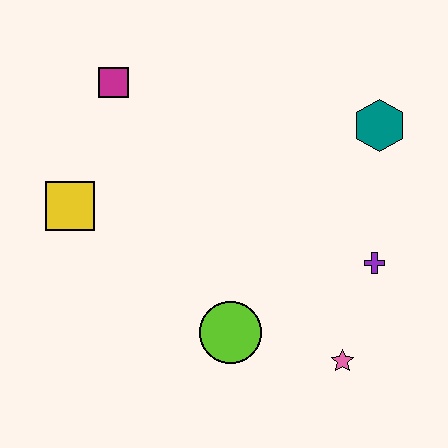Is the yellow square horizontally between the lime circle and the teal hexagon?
No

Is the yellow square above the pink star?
Yes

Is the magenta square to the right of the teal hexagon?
No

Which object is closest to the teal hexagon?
The purple cross is closest to the teal hexagon.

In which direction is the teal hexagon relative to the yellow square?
The teal hexagon is to the right of the yellow square.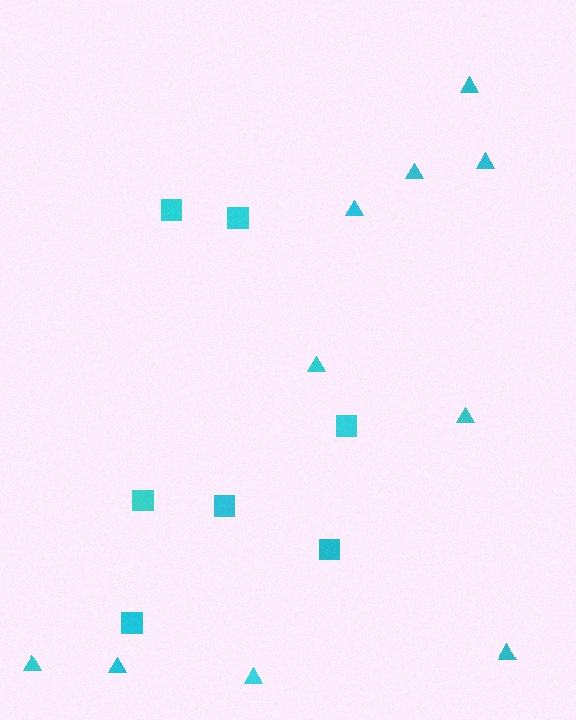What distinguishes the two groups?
There are 2 groups: one group of triangles (10) and one group of squares (7).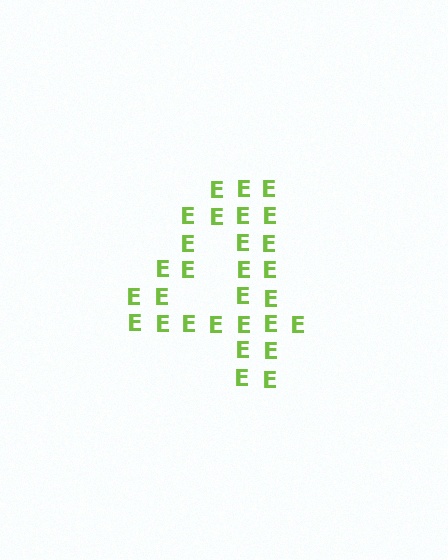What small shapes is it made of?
It is made of small letter E's.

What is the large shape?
The large shape is the digit 4.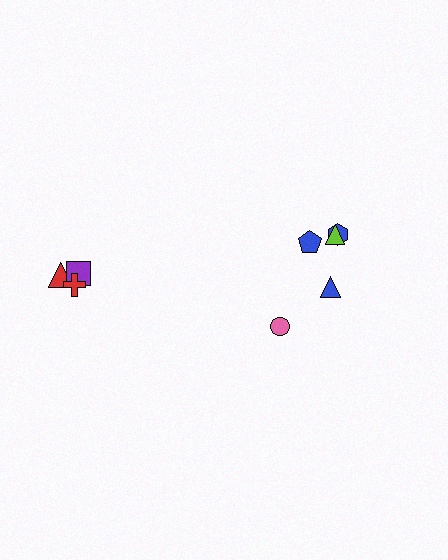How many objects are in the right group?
There are 5 objects.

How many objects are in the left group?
There are 3 objects.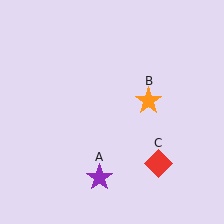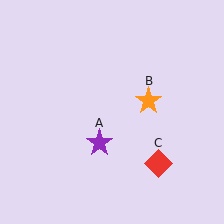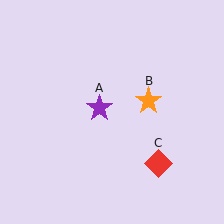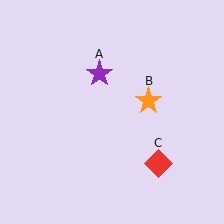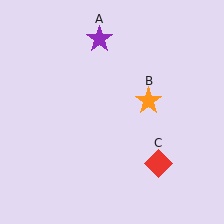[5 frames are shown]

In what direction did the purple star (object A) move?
The purple star (object A) moved up.